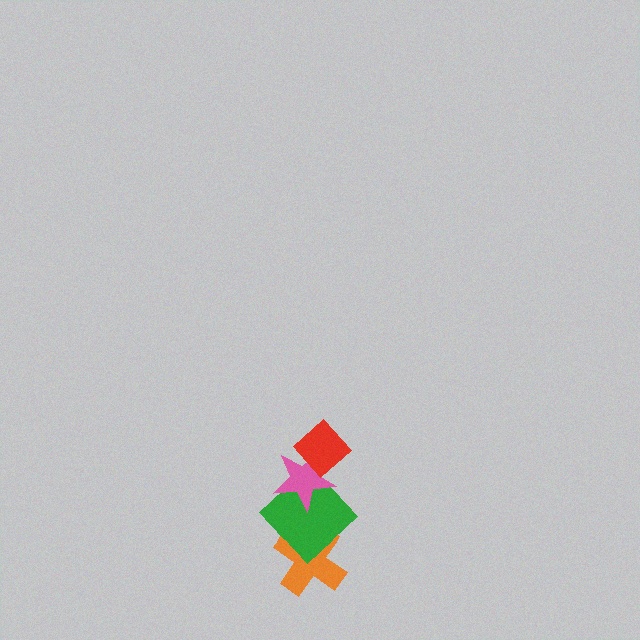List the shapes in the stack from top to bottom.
From top to bottom: the red diamond, the pink star, the green diamond, the orange cross.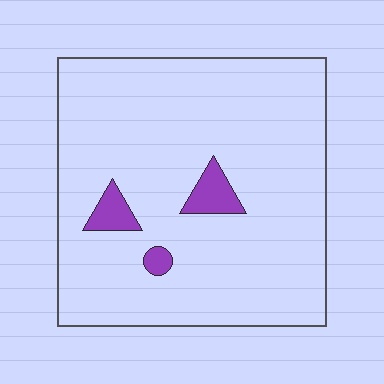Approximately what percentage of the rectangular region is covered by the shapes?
Approximately 5%.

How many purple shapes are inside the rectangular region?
3.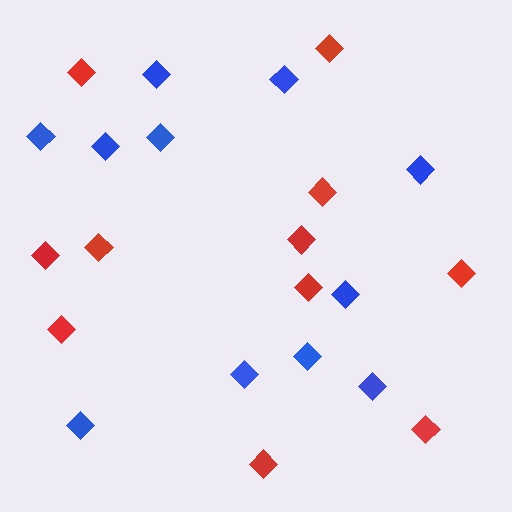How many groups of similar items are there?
There are 2 groups: one group of red diamonds (11) and one group of blue diamonds (11).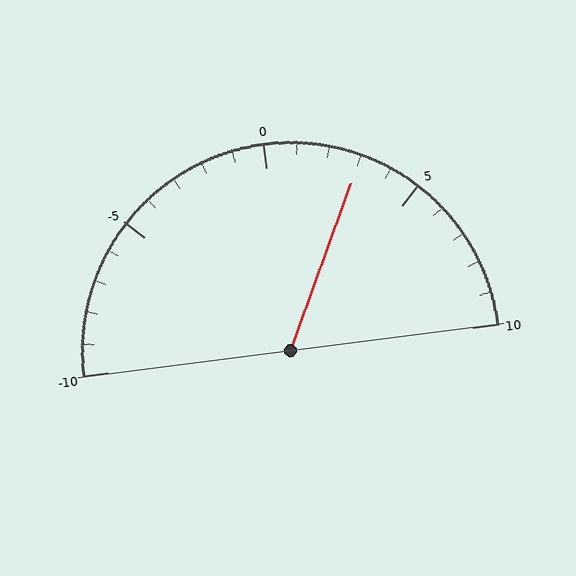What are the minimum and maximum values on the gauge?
The gauge ranges from -10 to 10.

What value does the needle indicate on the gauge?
The needle indicates approximately 3.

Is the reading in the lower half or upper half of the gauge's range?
The reading is in the upper half of the range (-10 to 10).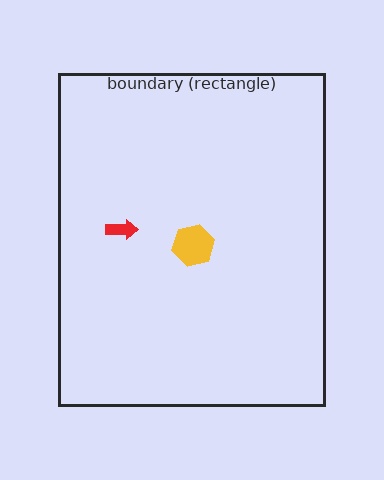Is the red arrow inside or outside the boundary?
Inside.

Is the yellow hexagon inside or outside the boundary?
Inside.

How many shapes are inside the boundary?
2 inside, 0 outside.